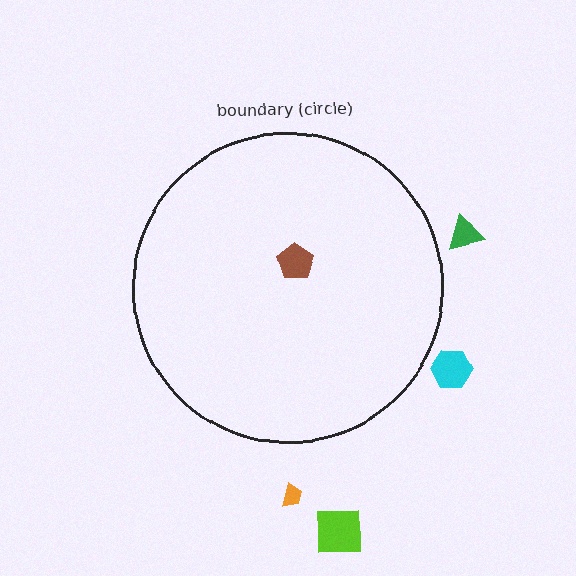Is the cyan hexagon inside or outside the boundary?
Outside.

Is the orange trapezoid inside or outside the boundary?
Outside.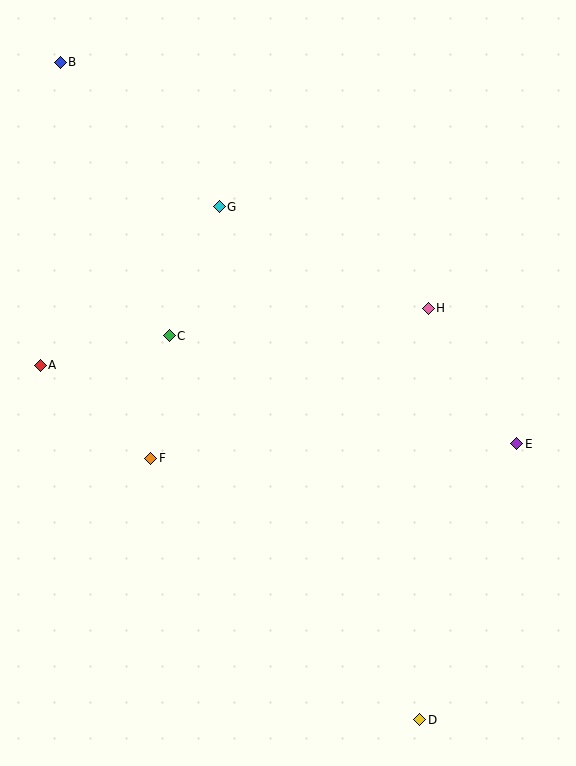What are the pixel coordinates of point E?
Point E is at (517, 444).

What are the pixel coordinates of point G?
Point G is at (219, 207).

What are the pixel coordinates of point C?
Point C is at (169, 336).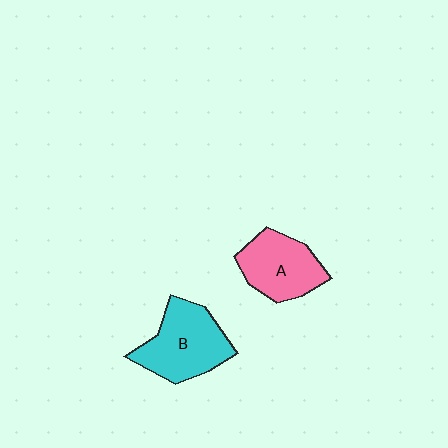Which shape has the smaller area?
Shape A (pink).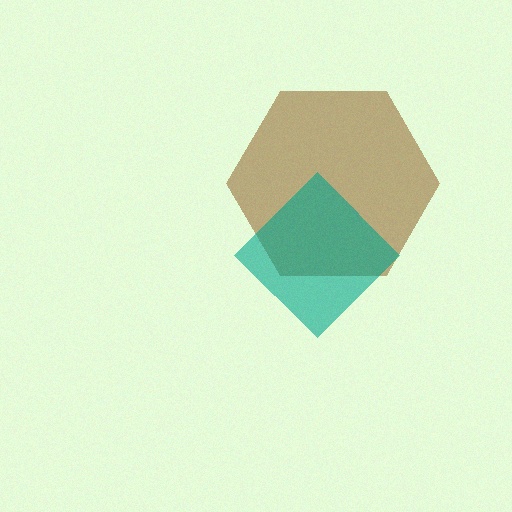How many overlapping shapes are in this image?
There are 2 overlapping shapes in the image.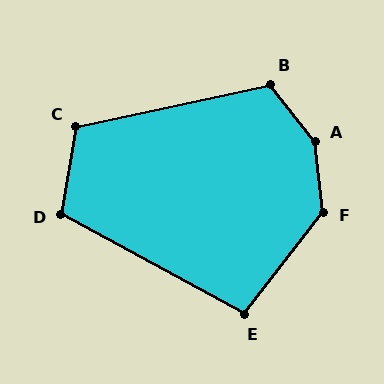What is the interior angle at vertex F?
Approximately 135 degrees (obtuse).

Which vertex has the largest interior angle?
A, at approximately 149 degrees.